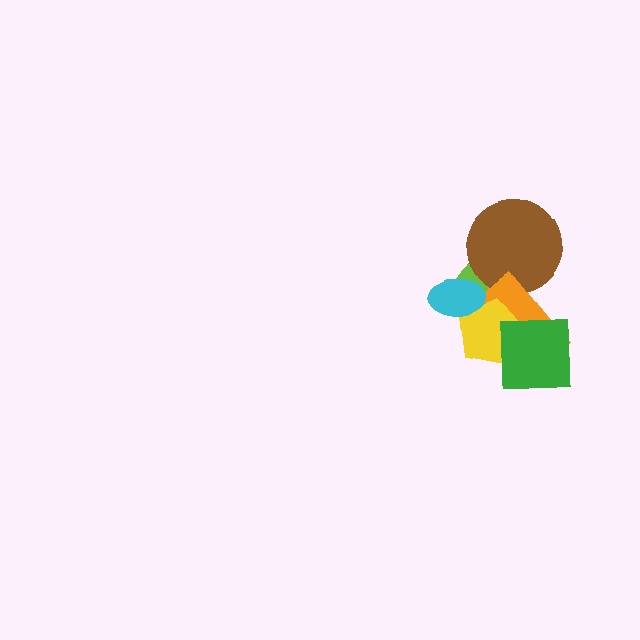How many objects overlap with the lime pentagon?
4 objects overlap with the lime pentagon.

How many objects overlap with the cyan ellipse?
3 objects overlap with the cyan ellipse.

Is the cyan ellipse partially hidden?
No, no other shape covers it.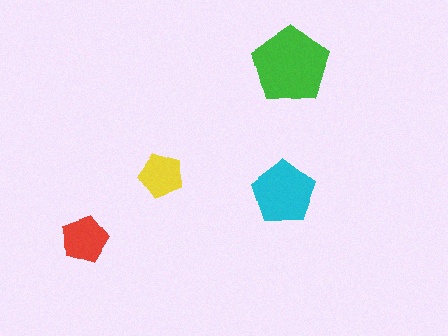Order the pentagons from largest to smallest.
the green one, the cyan one, the red one, the yellow one.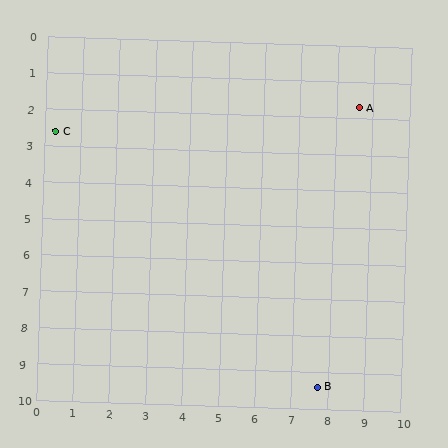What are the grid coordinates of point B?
Point B is at approximately (7.7, 9.4).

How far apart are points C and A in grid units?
Points C and A are about 8.3 grid units apart.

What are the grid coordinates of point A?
Point A is at approximately (8.6, 1.7).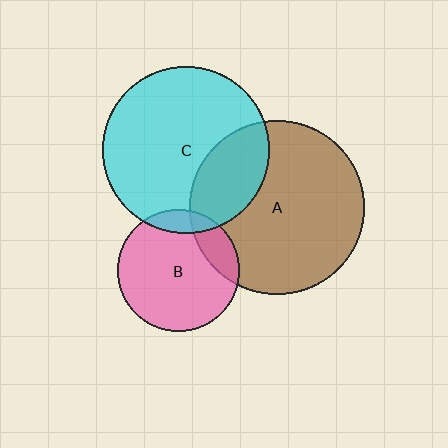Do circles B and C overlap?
Yes.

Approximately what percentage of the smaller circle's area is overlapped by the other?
Approximately 10%.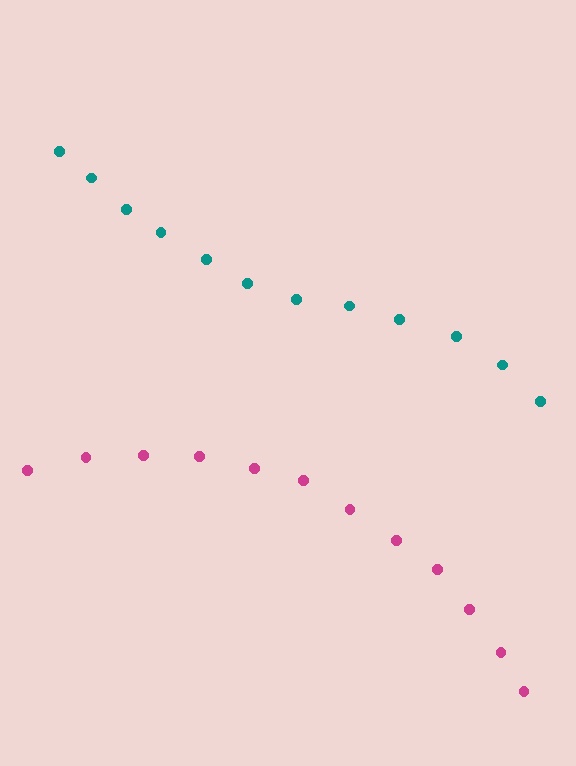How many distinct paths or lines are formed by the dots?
There are 2 distinct paths.